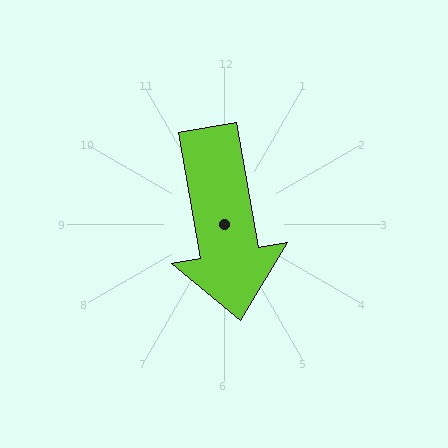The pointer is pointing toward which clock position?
Roughly 6 o'clock.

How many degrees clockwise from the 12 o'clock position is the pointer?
Approximately 170 degrees.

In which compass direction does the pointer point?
South.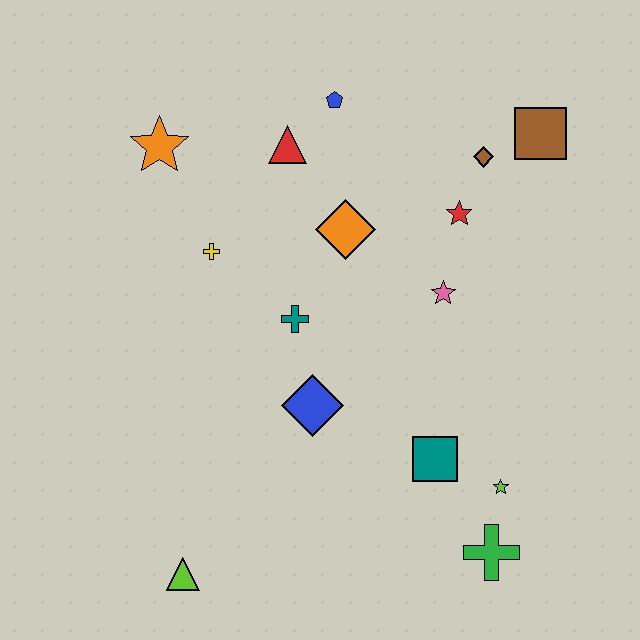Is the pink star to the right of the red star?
No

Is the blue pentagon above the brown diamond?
Yes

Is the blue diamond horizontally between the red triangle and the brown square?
Yes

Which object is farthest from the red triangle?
The green cross is farthest from the red triangle.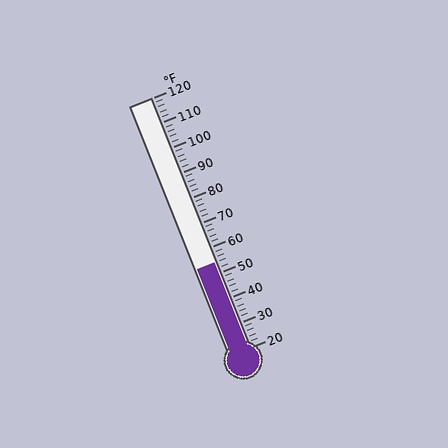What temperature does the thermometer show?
The thermometer shows approximately 54°F.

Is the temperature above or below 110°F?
The temperature is below 110°F.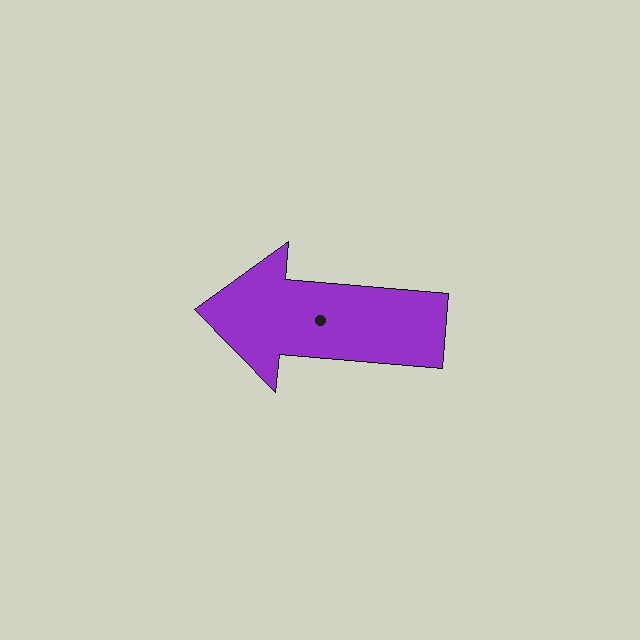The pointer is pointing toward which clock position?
Roughly 9 o'clock.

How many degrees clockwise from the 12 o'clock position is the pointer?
Approximately 275 degrees.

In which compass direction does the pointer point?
West.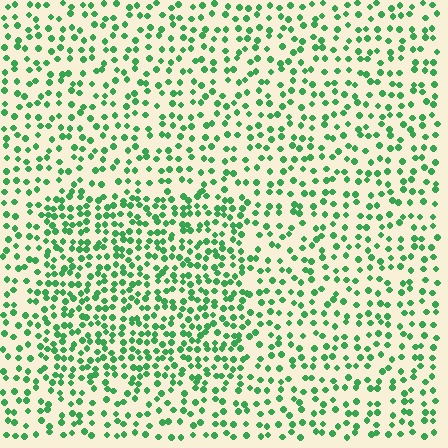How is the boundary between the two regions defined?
The boundary is defined by a change in element density (approximately 1.7x ratio). All elements are the same color, size, and shape.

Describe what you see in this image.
The image contains small green elements arranged at two different densities. A rectangle-shaped region is visible where the elements are more densely packed than the surrounding area.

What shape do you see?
I see a rectangle.